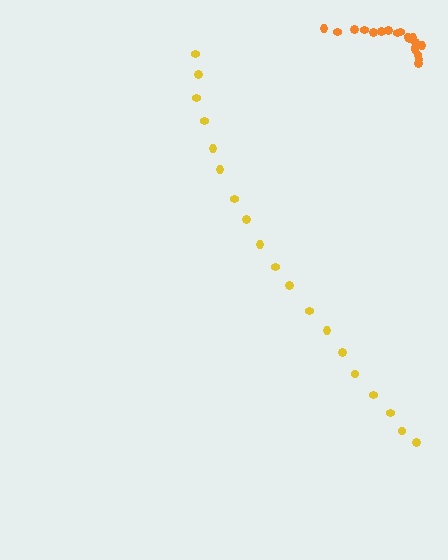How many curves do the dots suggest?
There are 2 distinct paths.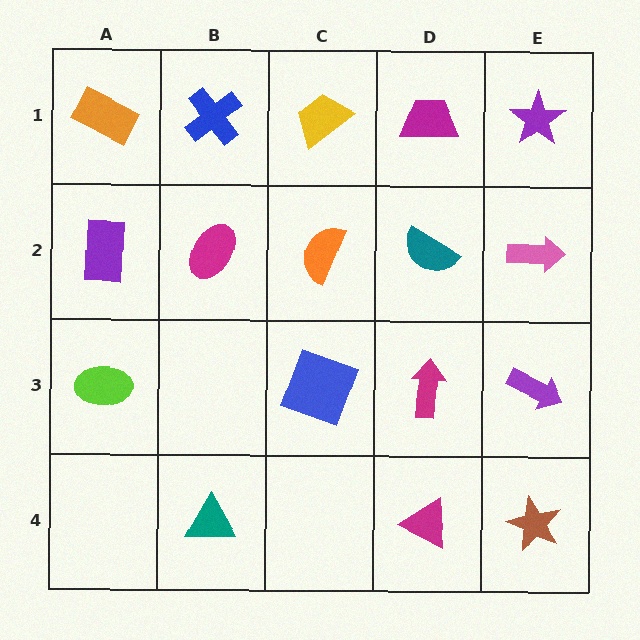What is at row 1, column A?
An orange rectangle.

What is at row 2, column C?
An orange semicircle.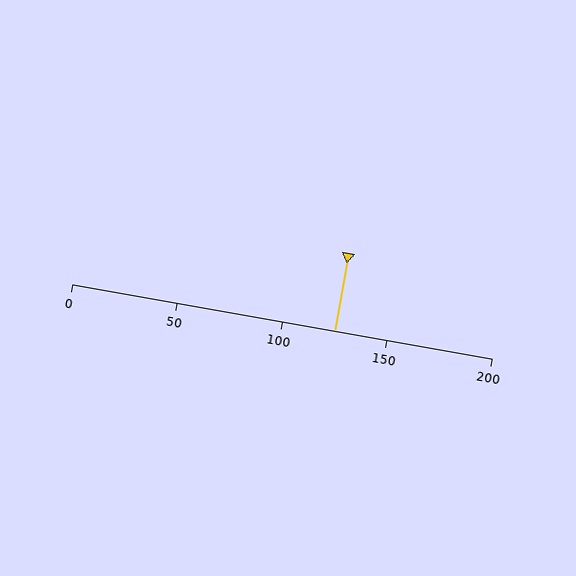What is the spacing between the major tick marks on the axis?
The major ticks are spaced 50 apart.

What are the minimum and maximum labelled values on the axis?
The axis runs from 0 to 200.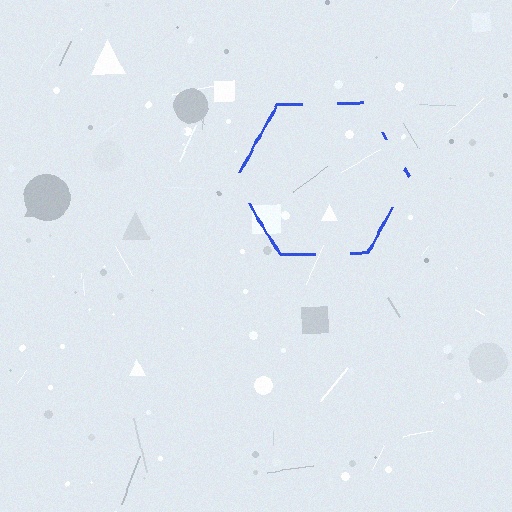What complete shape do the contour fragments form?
The contour fragments form a hexagon.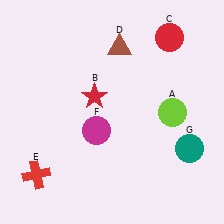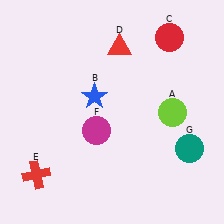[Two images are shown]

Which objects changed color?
B changed from red to blue. D changed from brown to red.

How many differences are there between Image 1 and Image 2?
There are 2 differences between the two images.